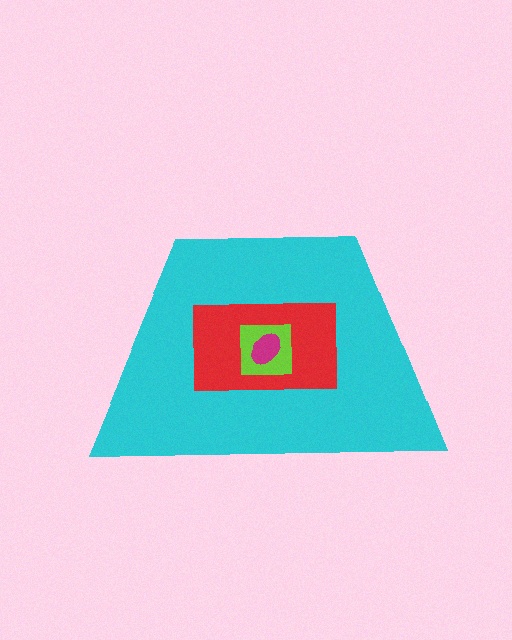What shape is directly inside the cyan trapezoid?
The red rectangle.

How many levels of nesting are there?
4.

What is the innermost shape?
The magenta ellipse.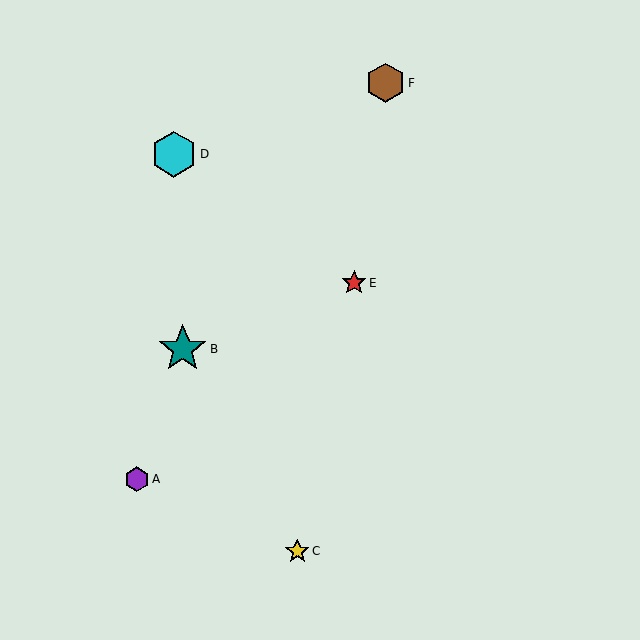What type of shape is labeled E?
Shape E is a red star.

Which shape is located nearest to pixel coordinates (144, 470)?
The purple hexagon (labeled A) at (137, 479) is nearest to that location.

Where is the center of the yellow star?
The center of the yellow star is at (297, 551).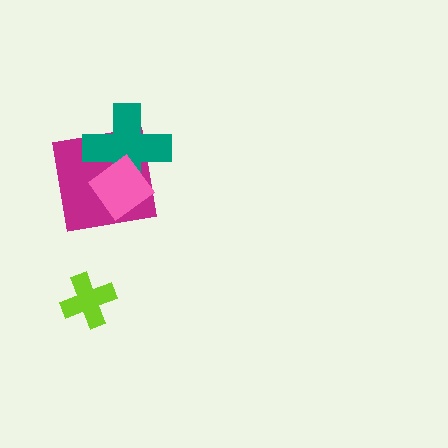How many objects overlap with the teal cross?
2 objects overlap with the teal cross.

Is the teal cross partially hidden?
Yes, it is partially covered by another shape.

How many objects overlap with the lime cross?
0 objects overlap with the lime cross.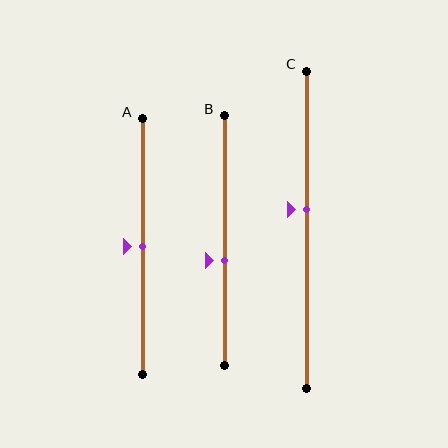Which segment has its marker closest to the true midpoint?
Segment A has its marker closest to the true midpoint.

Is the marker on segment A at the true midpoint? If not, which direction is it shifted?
Yes, the marker on segment A is at the true midpoint.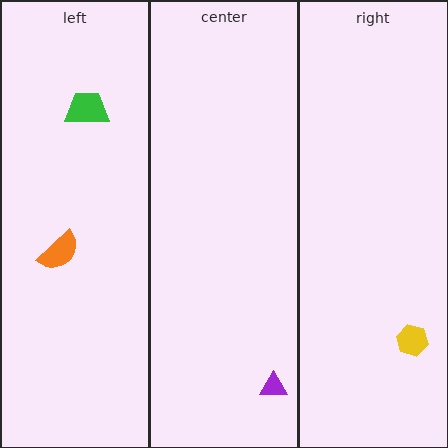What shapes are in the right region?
The yellow hexagon.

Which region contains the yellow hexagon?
The right region.